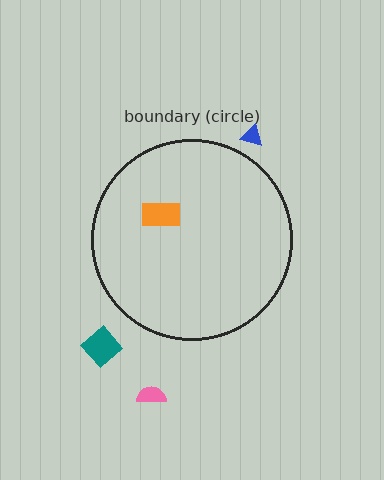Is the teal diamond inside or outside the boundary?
Outside.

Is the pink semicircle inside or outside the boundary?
Outside.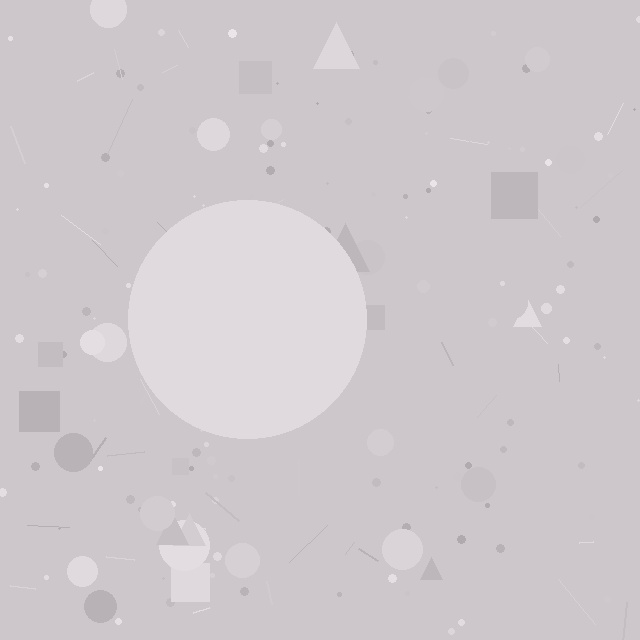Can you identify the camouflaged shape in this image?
The camouflaged shape is a circle.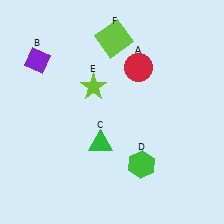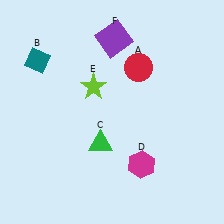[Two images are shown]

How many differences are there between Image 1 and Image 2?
There are 3 differences between the two images.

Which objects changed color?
B changed from purple to teal. D changed from green to magenta. F changed from lime to purple.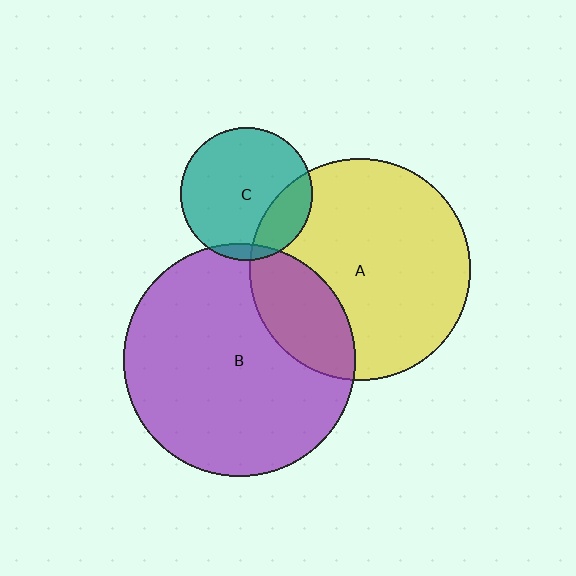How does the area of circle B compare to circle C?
Approximately 3.1 times.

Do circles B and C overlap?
Yes.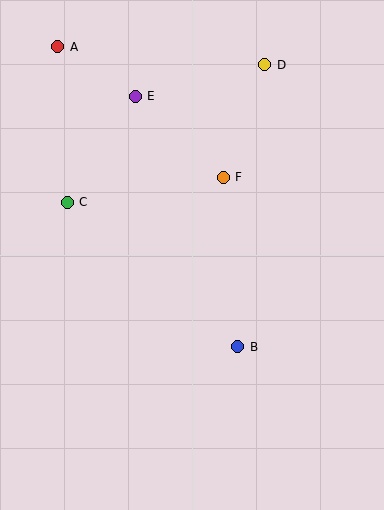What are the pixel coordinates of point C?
Point C is at (67, 202).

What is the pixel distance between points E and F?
The distance between E and F is 120 pixels.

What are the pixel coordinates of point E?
Point E is at (135, 96).